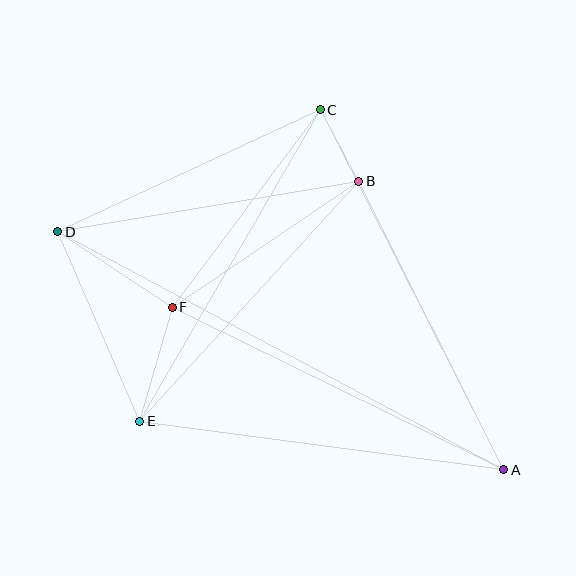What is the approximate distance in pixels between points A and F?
The distance between A and F is approximately 369 pixels.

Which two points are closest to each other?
Points B and C are closest to each other.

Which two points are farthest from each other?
Points A and D are farthest from each other.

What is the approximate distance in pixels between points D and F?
The distance between D and F is approximately 137 pixels.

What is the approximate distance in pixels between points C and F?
The distance between C and F is approximately 247 pixels.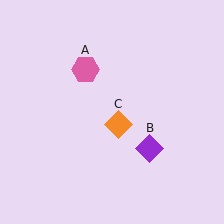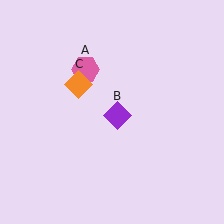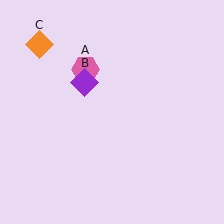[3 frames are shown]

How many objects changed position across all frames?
2 objects changed position: purple diamond (object B), orange diamond (object C).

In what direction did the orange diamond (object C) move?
The orange diamond (object C) moved up and to the left.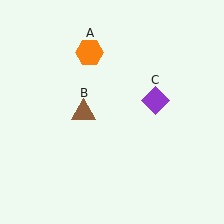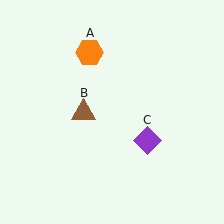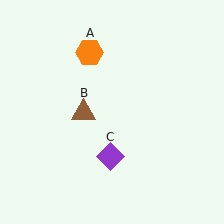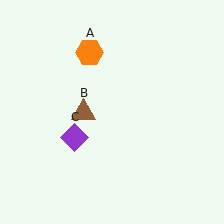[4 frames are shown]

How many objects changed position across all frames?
1 object changed position: purple diamond (object C).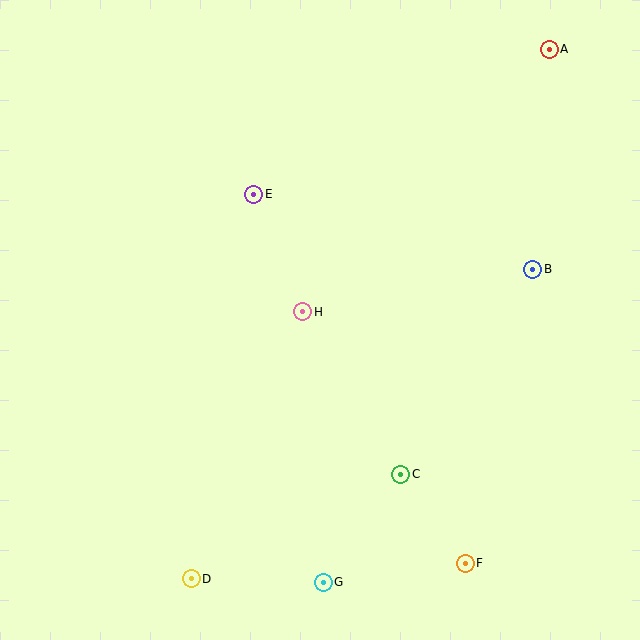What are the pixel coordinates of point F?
Point F is at (465, 563).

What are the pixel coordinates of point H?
Point H is at (303, 312).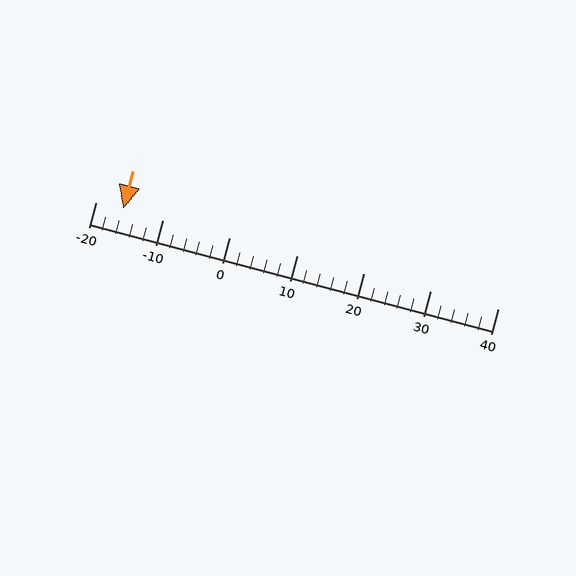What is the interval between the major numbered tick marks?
The major tick marks are spaced 10 units apart.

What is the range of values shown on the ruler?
The ruler shows values from -20 to 40.